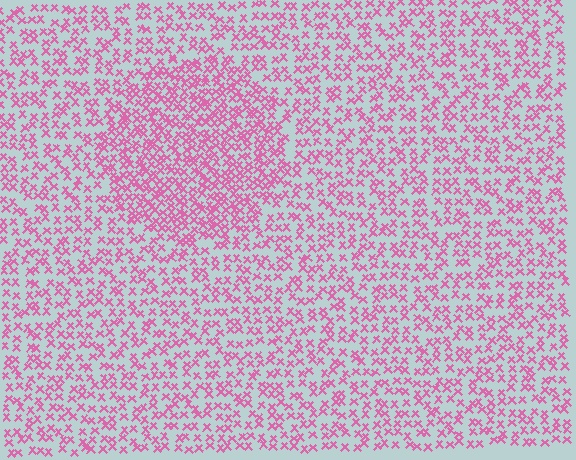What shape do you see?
I see a circle.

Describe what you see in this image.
The image contains small pink elements arranged at two different densities. A circle-shaped region is visible where the elements are more densely packed than the surrounding area.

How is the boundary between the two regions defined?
The boundary is defined by a change in element density (approximately 1.8x ratio). All elements are the same color, size, and shape.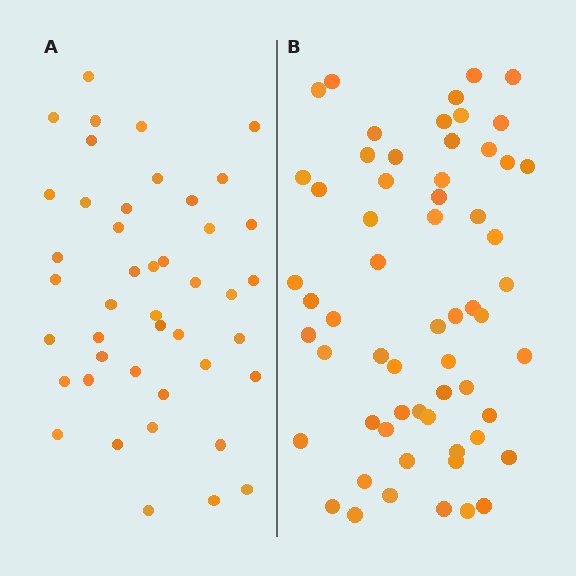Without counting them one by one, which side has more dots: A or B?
Region B (the right region) has more dots.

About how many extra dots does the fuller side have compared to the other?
Region B has approximately 15 more dots than region A.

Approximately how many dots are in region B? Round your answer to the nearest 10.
About 60 dots.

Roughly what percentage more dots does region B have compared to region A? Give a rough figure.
About 35% more.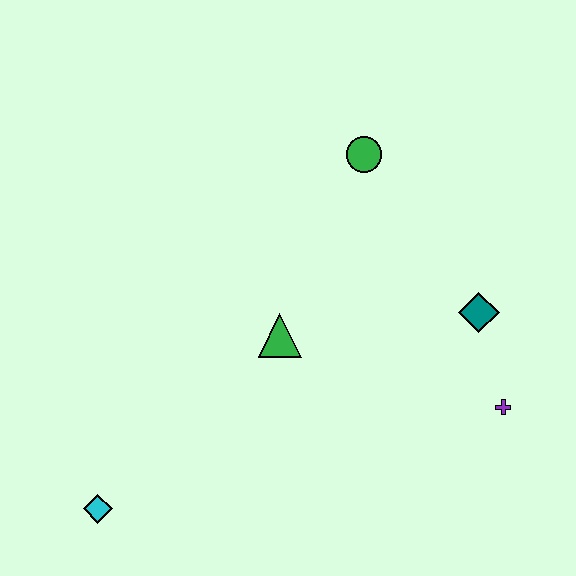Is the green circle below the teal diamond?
No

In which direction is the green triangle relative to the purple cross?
The green triangle is to the left of the purple cross.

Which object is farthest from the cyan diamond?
The green circle is farthest from the cyan diamond.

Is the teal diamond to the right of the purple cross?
No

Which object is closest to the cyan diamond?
The green triangle is closest to the cyan diamond.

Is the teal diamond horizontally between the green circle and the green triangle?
No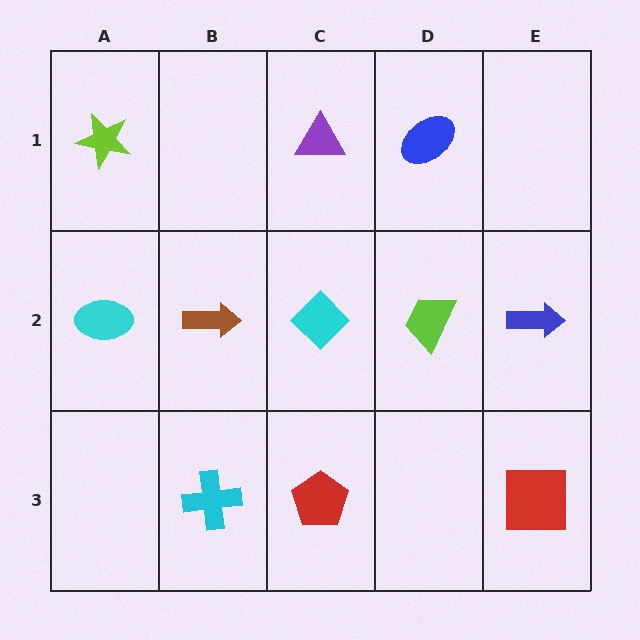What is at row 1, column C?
A purple triangle.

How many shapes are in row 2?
5 shapes.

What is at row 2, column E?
A blue arrow.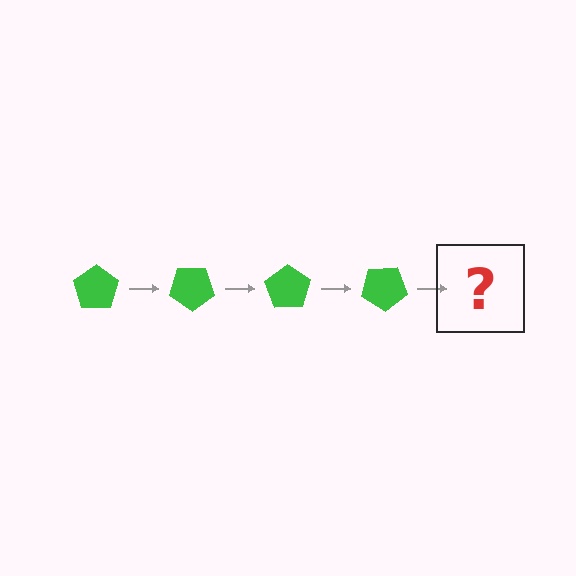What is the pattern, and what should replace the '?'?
The pattern is that the pentagon rotates 35 degrees each step. The '?' should be a green pentagon rotated 140 degrees.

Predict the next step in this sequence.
The next step is a green pentagon rotated 140 degrees.